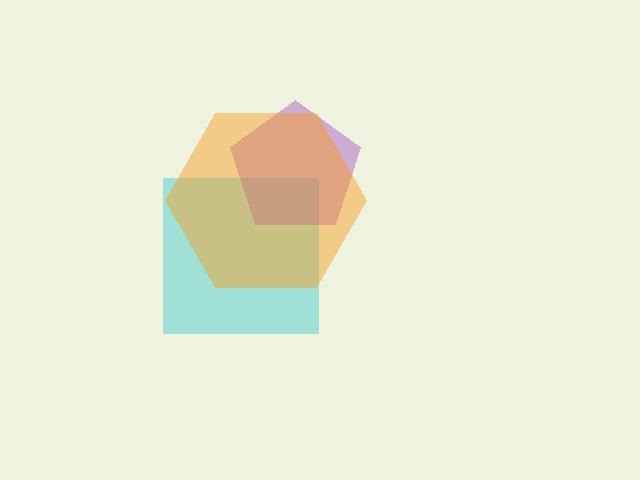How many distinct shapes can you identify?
There are 3 distinct shapes: a cyan square, a purple pentagon, an orange hexagon.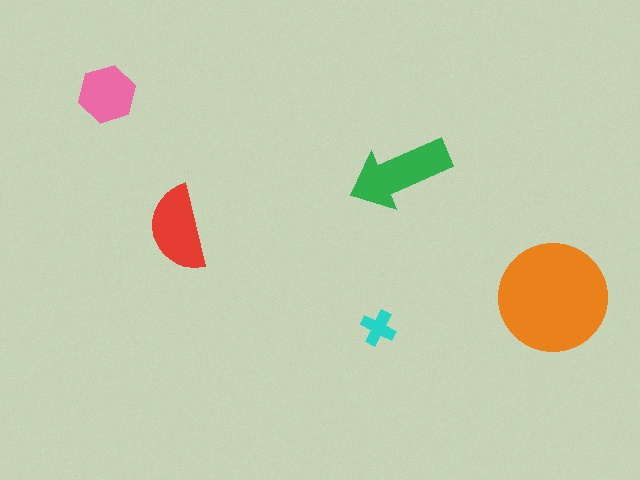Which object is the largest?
The orange circle.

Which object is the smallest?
The cyan cross.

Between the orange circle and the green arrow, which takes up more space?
The orange circle.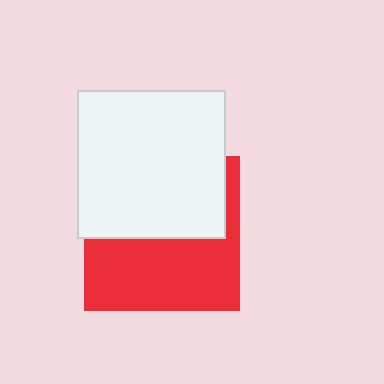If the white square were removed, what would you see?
You would see the complete red square.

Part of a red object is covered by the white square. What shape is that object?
It is a square.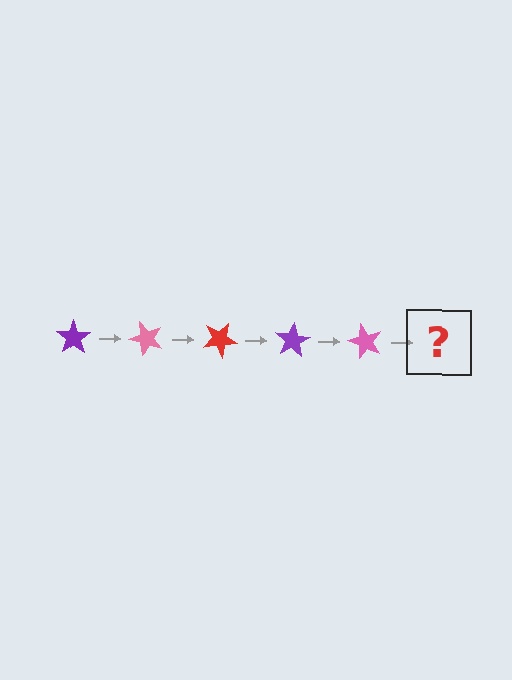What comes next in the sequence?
The next element should be a red star, rotated 250 degrees from the start.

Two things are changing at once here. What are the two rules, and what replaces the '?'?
The two rules are that it rotates 50 degrees each step and the color cycles through purple, pink, and red. The '?' should be a red star, rotated 250 degrees from the start.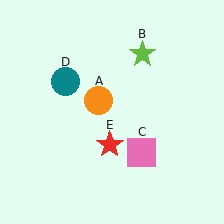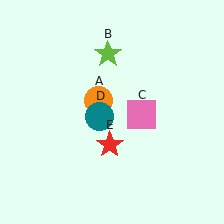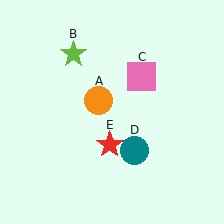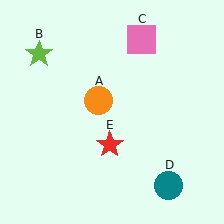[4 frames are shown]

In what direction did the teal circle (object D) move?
The teal circle (object D) moved down and to the right.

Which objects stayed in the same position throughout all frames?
Orange circle (object A) and red star (object E) remained stationary.